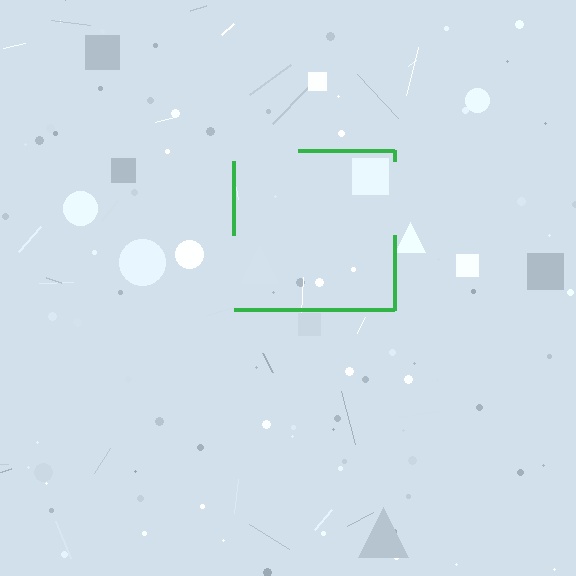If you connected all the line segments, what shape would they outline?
They would outline a square.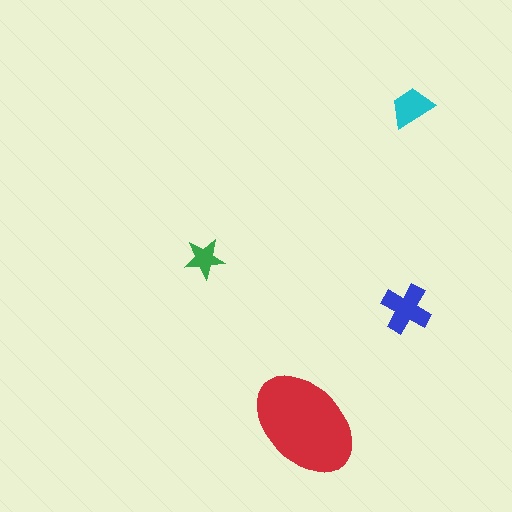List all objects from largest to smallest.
The red ellipse, the blue cross, the cyan trapezoid, the green star.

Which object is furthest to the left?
The green star is leftmost.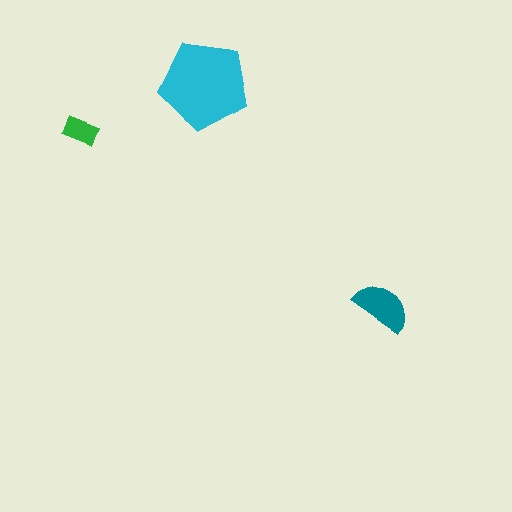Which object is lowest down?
The teal semicircle is bottommost.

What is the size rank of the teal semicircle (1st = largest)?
2nd.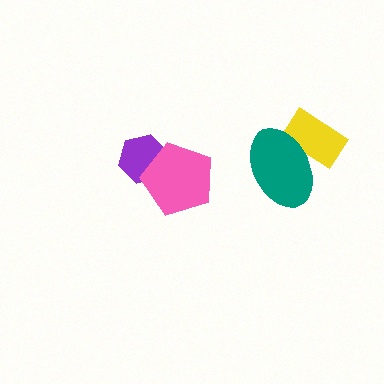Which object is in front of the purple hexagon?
The pink pentagon is in front of the purple hexagon.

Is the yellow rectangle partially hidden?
Yes, it is partially covered by another shape.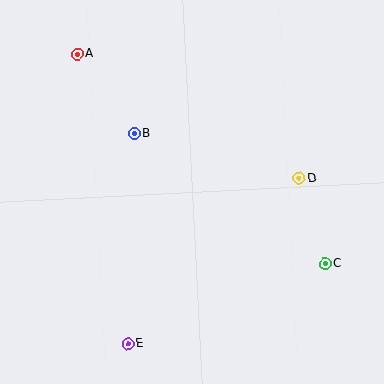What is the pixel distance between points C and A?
The distance between C and A is 324 pixels.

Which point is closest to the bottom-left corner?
Point E is closest to the bottom-left corner.